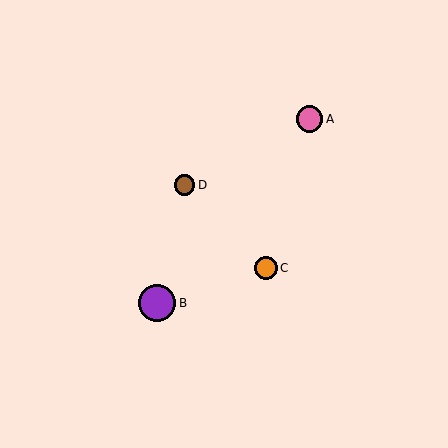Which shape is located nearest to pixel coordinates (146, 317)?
The purple circle (labeled B) at (157, 303) is nearest to that location.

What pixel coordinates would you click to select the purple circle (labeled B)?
Click at (157, 303) to select the purple circle B.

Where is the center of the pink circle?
The center of the pink circle is at (310, 119).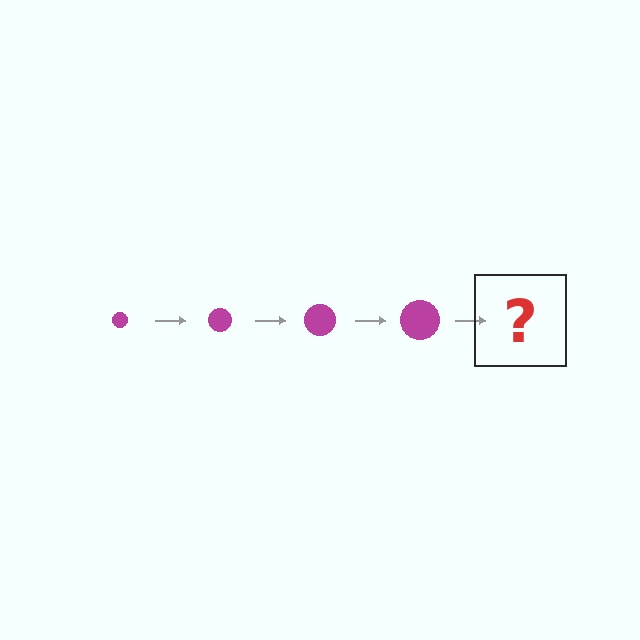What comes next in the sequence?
The next element should be a magenta circle, larger than the previous one.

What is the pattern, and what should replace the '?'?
The pattern is that the circle gets progressively larger each step. The '?' should be a magenta circle, larger than the previous one.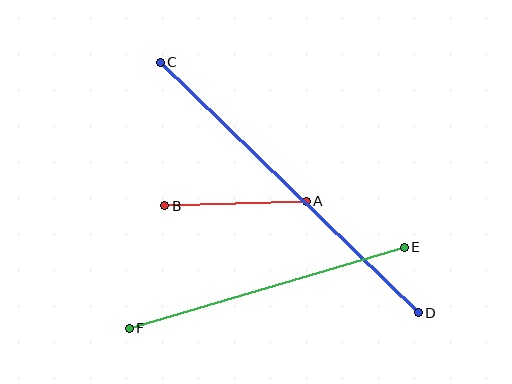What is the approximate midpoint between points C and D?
The midpoint is at approximately (289, 187) pixels.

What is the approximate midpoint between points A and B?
The midpoint is at approximately (235, 204) pixels.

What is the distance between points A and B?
The distance is approximately 142 pixels.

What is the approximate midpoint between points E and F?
The midpoint is at approximately (267, 288) pixels.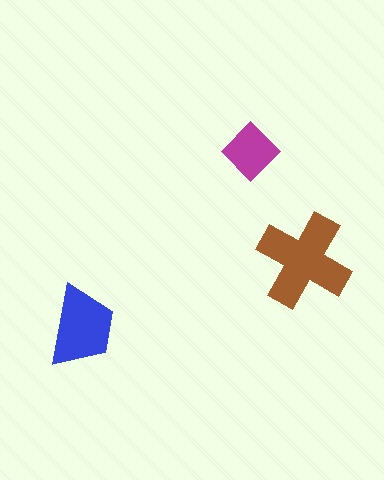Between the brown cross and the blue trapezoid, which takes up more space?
The brown cross.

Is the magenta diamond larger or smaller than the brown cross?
Smaller.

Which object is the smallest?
The magenta diamond.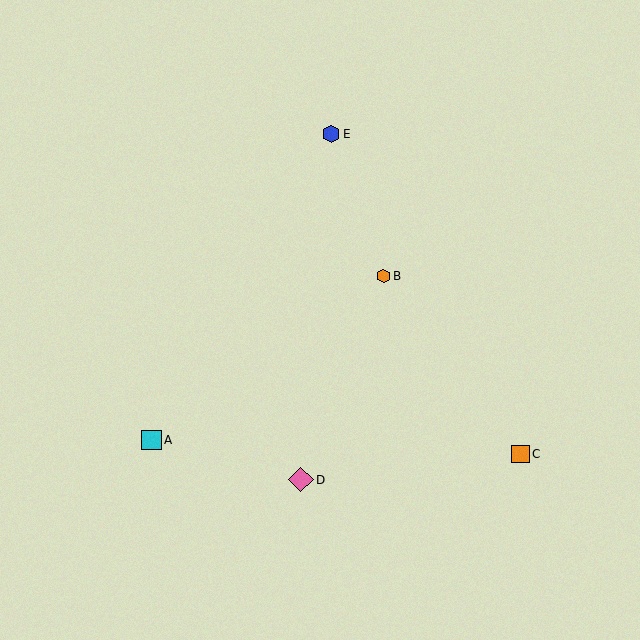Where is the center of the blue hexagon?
The center of the blue hexagon is at (331, 134).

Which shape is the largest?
The pink diamond (labeled D) is the largest.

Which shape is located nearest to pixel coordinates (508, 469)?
The orange square (labeled C) at (521, 454) is nearest to that location.